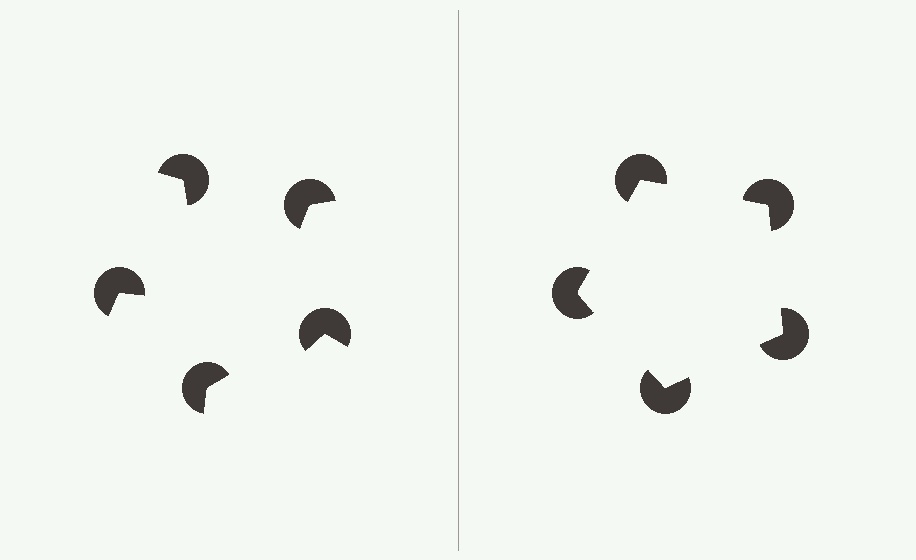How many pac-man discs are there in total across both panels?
10 — 5 on each side.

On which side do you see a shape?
An illusory pentagon appears on the right side. On the left side the wedge cuts are rotated, so no coherent shape forms.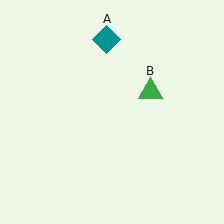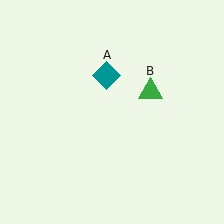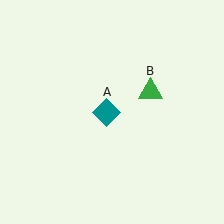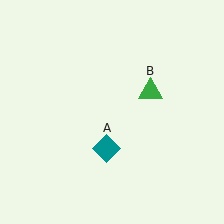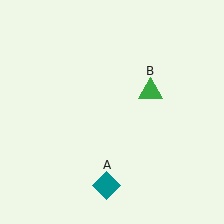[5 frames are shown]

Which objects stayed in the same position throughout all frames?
Green triangle (object B) remained stationary.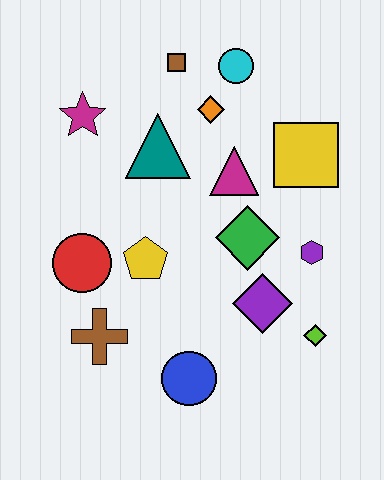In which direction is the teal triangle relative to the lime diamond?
The teal triangle is above the lime diamond.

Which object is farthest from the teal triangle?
The lime diamond is farthest from the teal triangle.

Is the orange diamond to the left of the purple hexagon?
Yes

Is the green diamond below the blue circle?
No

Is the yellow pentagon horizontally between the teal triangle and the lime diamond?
No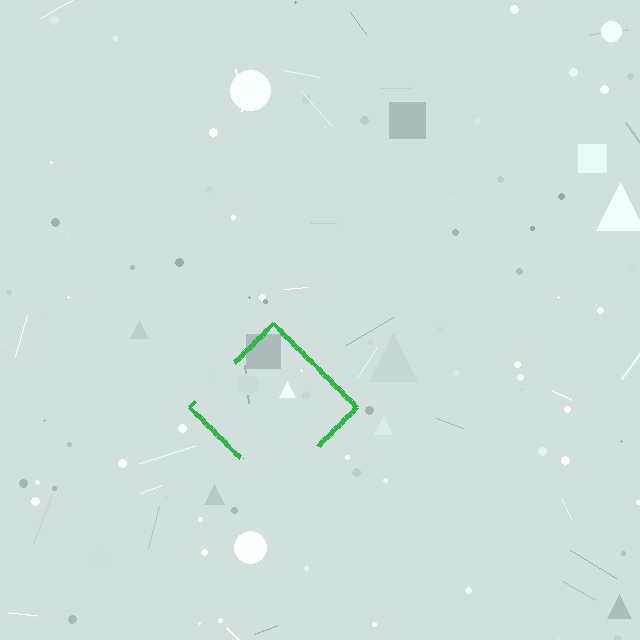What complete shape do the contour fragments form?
The contour fragments form a diamond.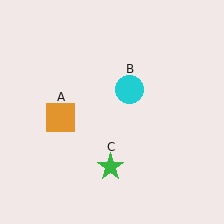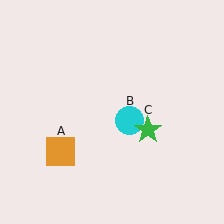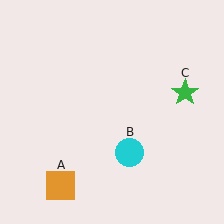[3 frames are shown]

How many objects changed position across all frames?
3 objects changed position: orange square (object A), cyan circle (object B), green star (object C).